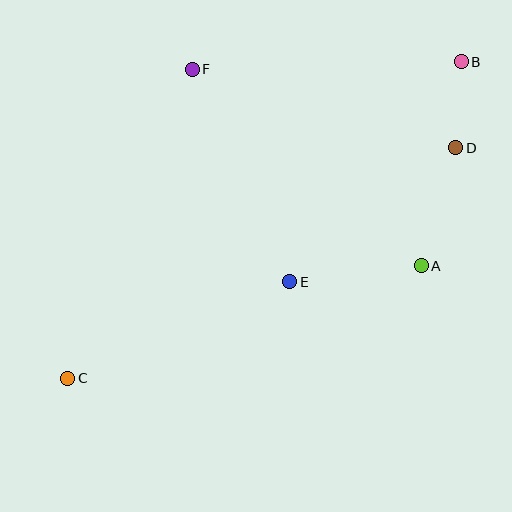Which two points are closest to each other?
Points B and D are closest to each other.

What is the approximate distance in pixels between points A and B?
The distance between A and B is approximately 208 pixels.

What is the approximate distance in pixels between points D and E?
The distance between D and E is approximately 213 pixels.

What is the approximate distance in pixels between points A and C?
The distance between A and C is approximately 371 pixels.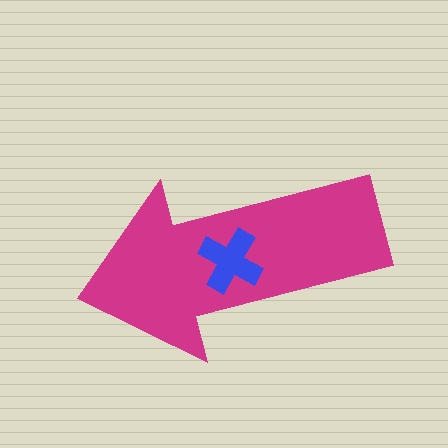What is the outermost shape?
The magenta arrow.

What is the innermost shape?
The blue cross.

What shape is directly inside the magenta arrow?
The blue cross.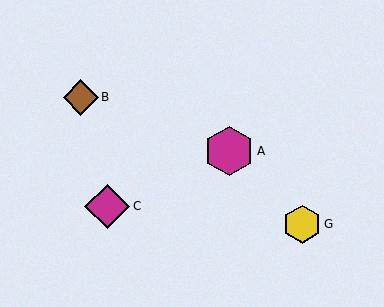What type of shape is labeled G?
Shape G is a yellow hexagon.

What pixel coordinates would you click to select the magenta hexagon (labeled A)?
Click at (229, 151) to select the magenta hexagon A.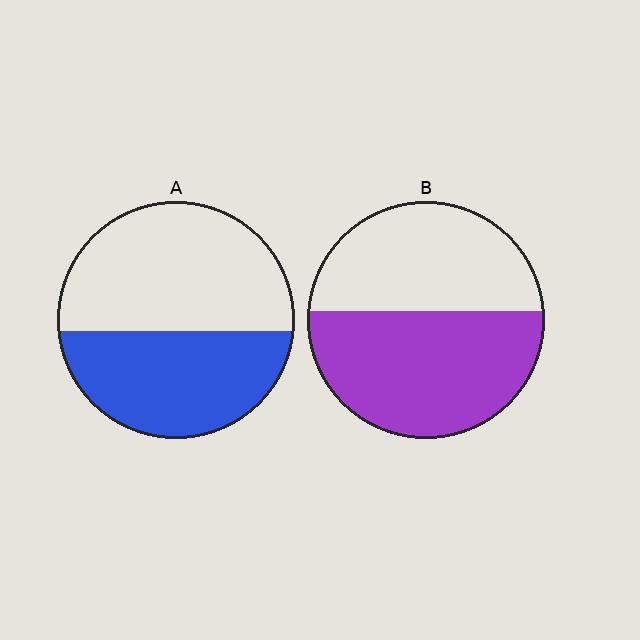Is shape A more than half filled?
No.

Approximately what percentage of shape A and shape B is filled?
A is approximately 45% and B is approximately 55%.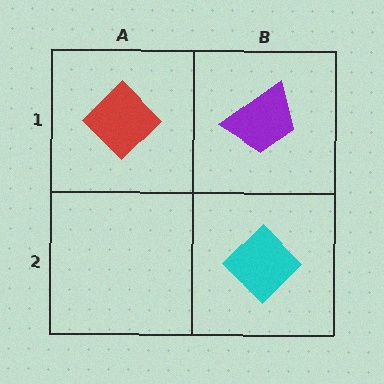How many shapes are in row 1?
2 shapes.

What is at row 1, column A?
A red diamond.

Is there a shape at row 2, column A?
No, that cell is empty.